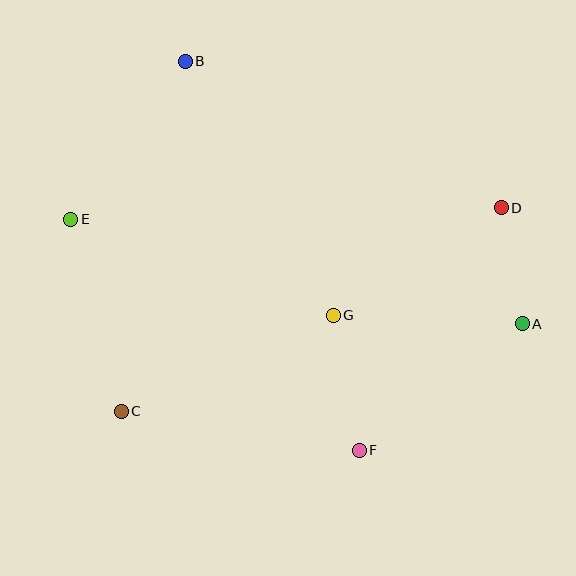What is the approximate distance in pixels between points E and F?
The distance between E and F is approximately 370 pixels.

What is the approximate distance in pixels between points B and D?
The distance between B and D is approximately 348 pixels.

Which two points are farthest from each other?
Points A and E are farthest from each other.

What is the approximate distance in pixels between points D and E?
The distance between D and E is approximately 431 pixels.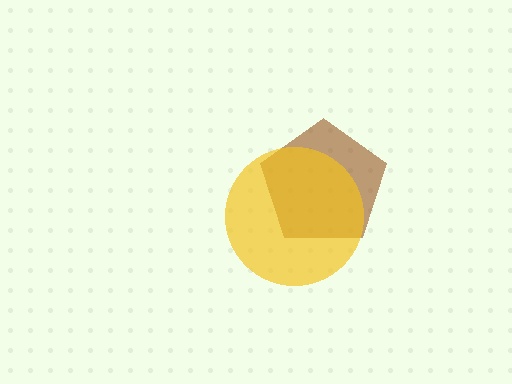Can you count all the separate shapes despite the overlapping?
Yes, there are 2 separate shapes.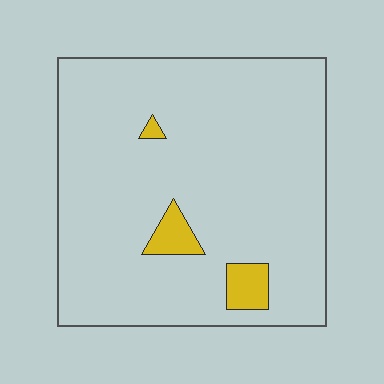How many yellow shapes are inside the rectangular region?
3.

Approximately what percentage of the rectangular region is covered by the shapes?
Approximately 5%.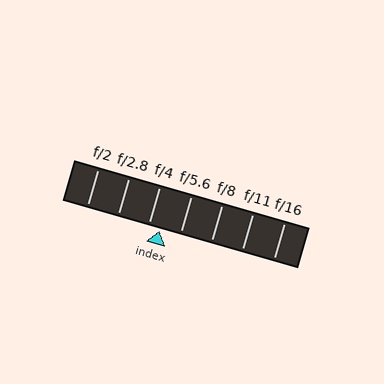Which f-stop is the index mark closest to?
The index mark is closest to f/4.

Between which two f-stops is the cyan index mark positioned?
The index mark is between f/4 and f/5.6.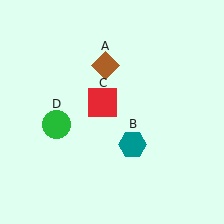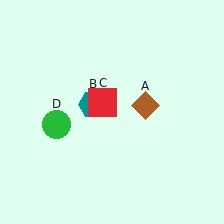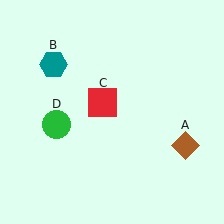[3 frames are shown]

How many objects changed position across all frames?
2 objects changed position: brown diamond (object A), teal hexagon (object B).